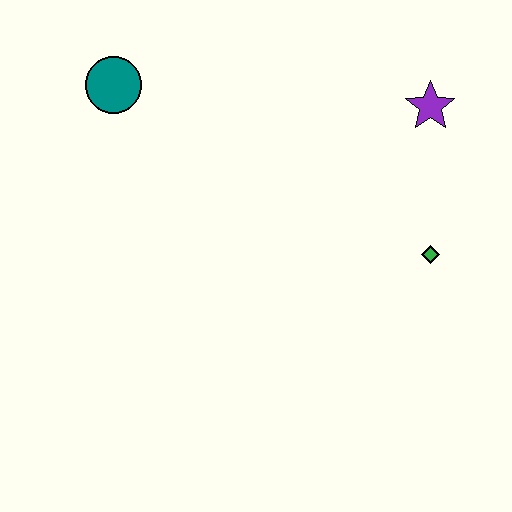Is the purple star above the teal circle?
No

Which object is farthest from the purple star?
The teal circle is farthest from the purple star.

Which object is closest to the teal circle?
The purple star is closest to the teal circle.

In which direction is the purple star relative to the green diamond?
The purple star is above the green diamond.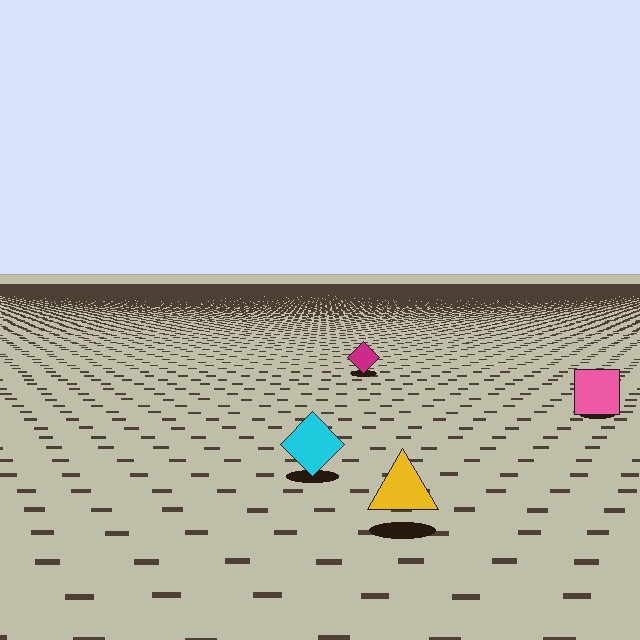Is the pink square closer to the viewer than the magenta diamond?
Yes. The pink square is closer — you can tell from the texture gradient: the ground texture is coarser near it.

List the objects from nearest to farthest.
From nearest to farthest: the yellow triangle, the cyan diamond, the pink square, the magenta diamond.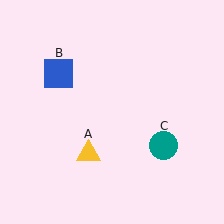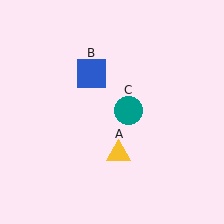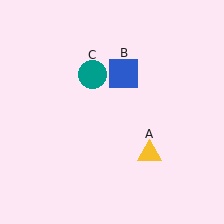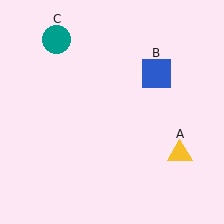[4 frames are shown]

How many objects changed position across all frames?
3 objects changed position: yellow triangle (object A), blue square (object B), teal circle (object C).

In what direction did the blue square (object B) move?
The blue square (object B) moved right.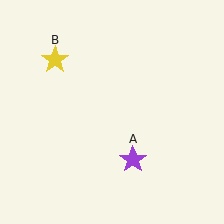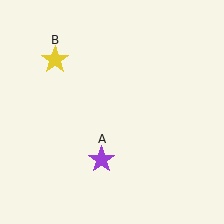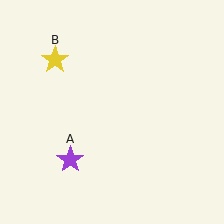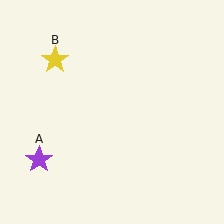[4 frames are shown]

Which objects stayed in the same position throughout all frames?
Yellow star (object B) remained stationary.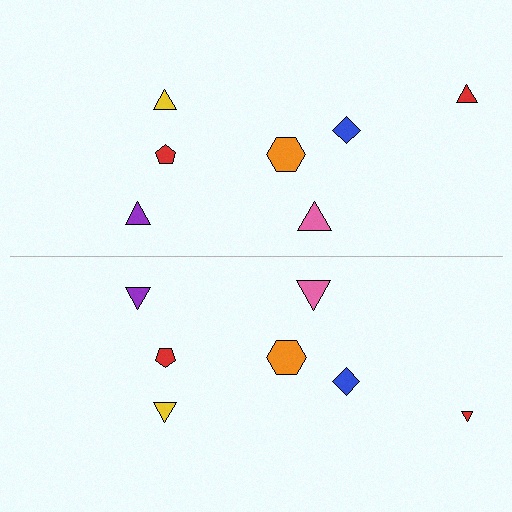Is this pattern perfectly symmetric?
No, the pattern is not perfectly symmetric. The red triangle on the bottom side has a different size than its mirror counterpart.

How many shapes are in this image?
There are 14 shapes in this image.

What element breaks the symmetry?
The red triangle on the bottom side has a different size than its mirror counterpart.